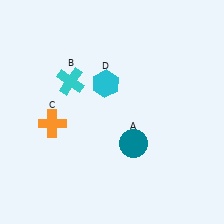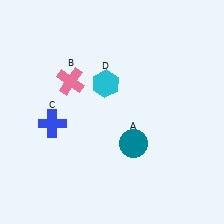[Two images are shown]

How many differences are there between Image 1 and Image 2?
There are 2 differences between the two images.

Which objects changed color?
B changed from cyan to pink. C changed from orange to blue.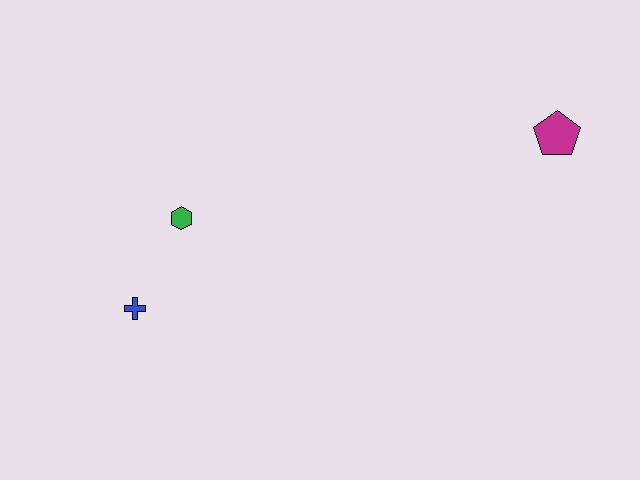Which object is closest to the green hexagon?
The blue cross is closest to the green hexagon.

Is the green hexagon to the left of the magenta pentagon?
Yes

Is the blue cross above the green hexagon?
No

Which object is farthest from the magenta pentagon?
The blue cross is farthest from the magenta pentagon.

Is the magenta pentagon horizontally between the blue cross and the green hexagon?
No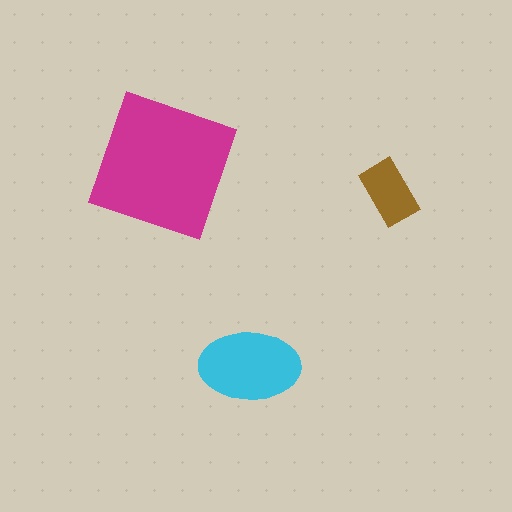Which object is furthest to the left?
The magenta square is leftmost.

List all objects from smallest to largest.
The brown rectangle, the cyan ellipse, the magenta square.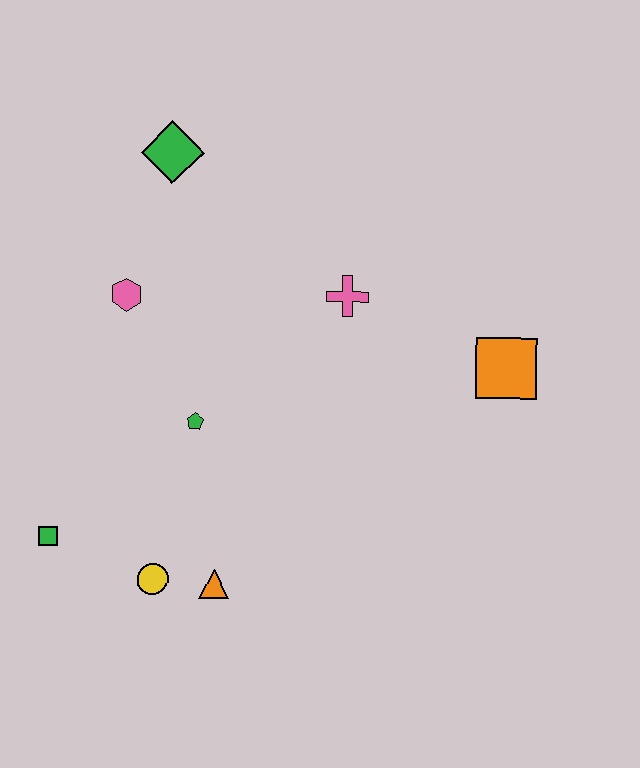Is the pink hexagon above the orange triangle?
Yes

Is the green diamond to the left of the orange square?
Yes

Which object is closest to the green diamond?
The pink hexagon is closest to the green diamond.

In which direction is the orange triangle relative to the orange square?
The orange triangle is to the left of the orange square.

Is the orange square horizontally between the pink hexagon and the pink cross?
No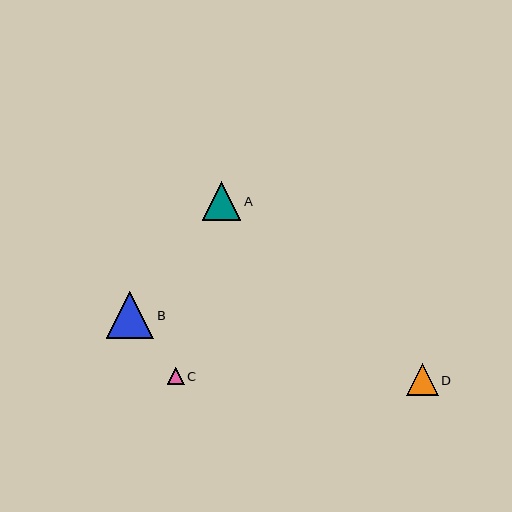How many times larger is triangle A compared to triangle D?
Triangle A is approximately 1.2 times the size of triangle D.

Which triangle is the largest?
Triangle B is the largest with a size of approximately 48 pixels.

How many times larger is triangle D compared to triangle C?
Triangle D is approximately 1.9 times the size of triangle C.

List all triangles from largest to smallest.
From largest to smallest: B, A, D, C.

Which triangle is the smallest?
Triangle C is the smallest with a size of approximately 17 pixels.